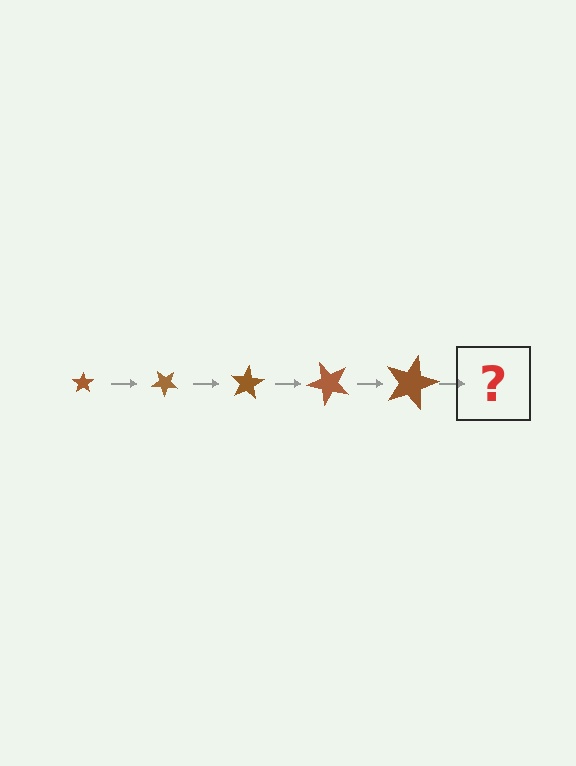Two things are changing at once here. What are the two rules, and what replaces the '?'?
The two rules are that the star grows larger each step and it rotates 40 degrees each step. The '?' should be a star, larger than the previous one and rotated 200 degrees from the start.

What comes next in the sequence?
The next element should be a star, larger than the previous one and rotated 200 degrees from the start.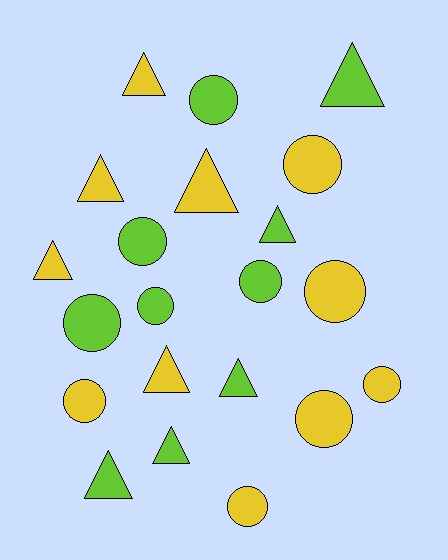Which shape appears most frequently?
Circle, with 11 objects.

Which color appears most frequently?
Yellow, with 11 objects.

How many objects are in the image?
There are 21 objects.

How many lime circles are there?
There are 5 lime circles.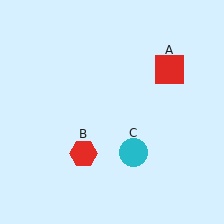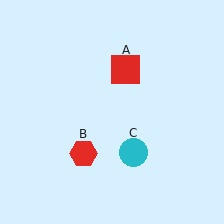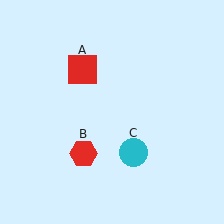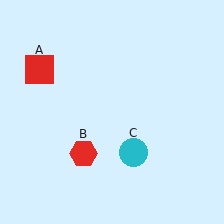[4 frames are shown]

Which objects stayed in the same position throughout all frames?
Red hexagon (object B) and cyan circle (object C) remained stationary.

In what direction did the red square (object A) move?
The red square (object A) moved left.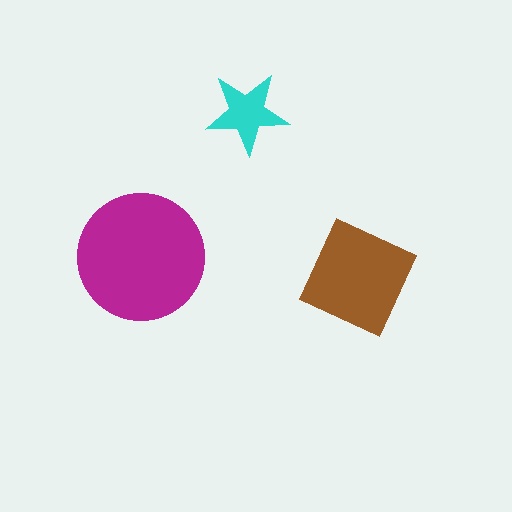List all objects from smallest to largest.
The cyan star, the brown diamond, the magenta circle.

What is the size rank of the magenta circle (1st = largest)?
1st.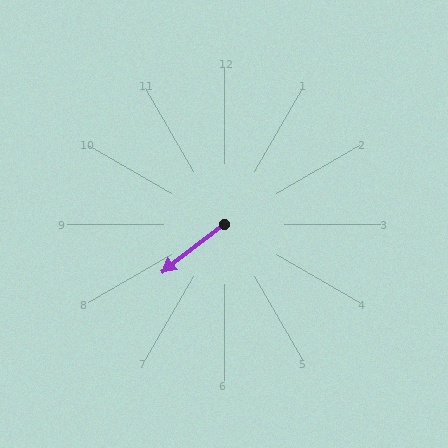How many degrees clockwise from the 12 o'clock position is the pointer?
Approximately 232 degrees.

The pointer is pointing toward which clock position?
Roughly 8 o'clock.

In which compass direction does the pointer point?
Southwest.